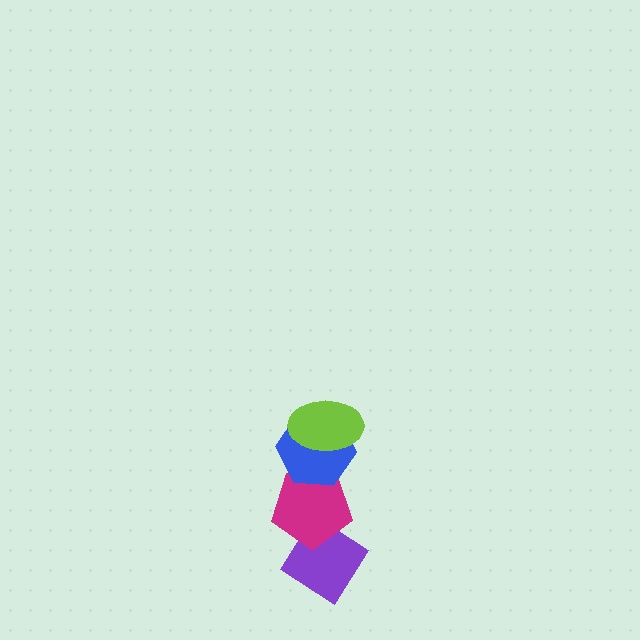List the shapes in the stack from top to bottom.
From top to bottom: the lime ellipse, the blue hexagon, the magenta pentagon, the purple diamond.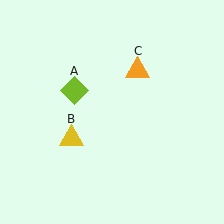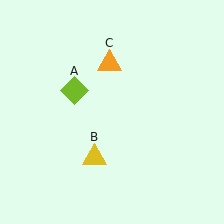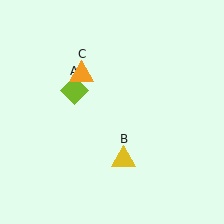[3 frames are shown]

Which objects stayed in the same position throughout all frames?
Lime diamond (object A) remained stationary.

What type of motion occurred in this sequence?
The yellow triangle (object B), orange triangle (object C) rotated counterclockwise around the center of the scene.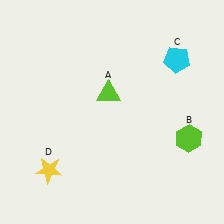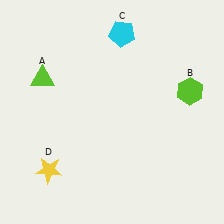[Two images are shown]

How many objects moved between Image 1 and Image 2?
3 objects moved between the two images.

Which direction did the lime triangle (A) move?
The lime triangle (A) moved left.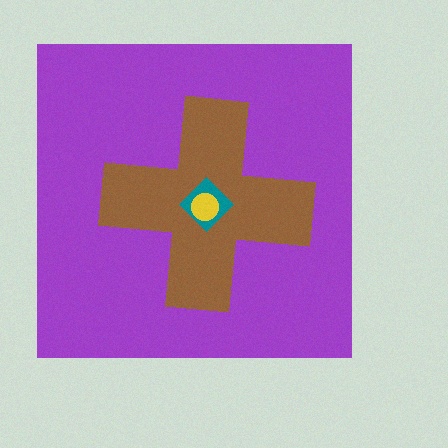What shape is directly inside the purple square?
The brown cross.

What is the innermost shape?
The yellow circle.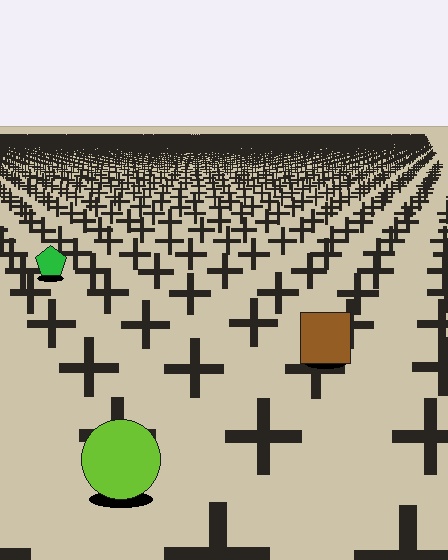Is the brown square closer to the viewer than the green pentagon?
Yes. The brown square is closer — you can tell from the texture gradient: the ground texture is coarser near it.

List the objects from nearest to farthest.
From nearest to farthest: the lime circle, the brown square, the green pentagon.